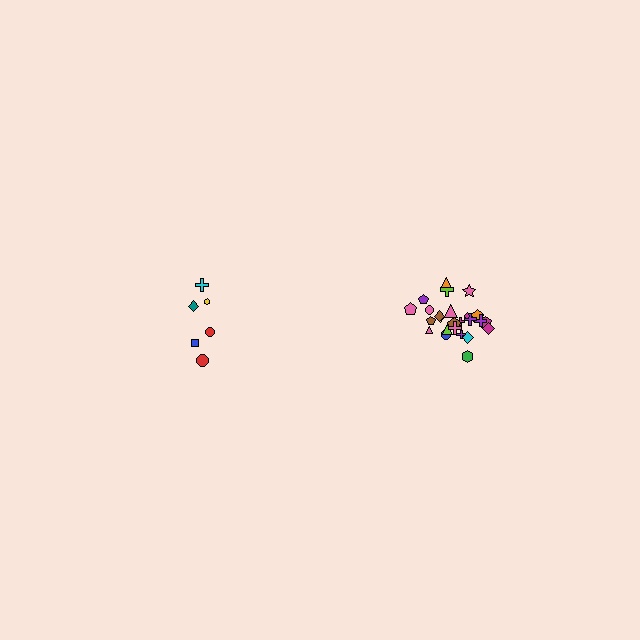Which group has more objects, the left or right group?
The right group.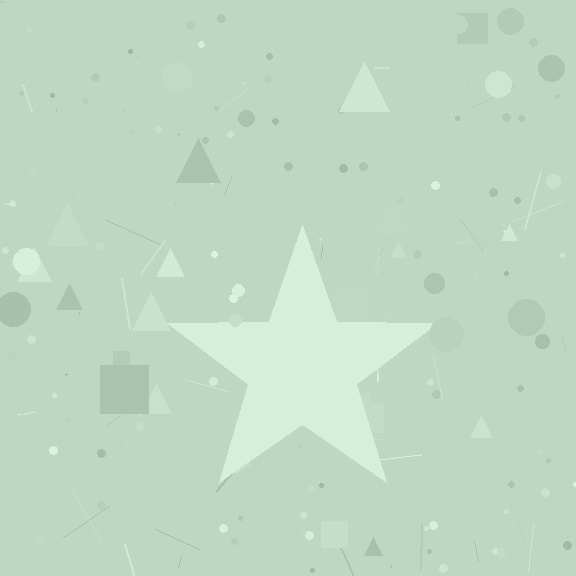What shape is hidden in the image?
A star is hidden in the image.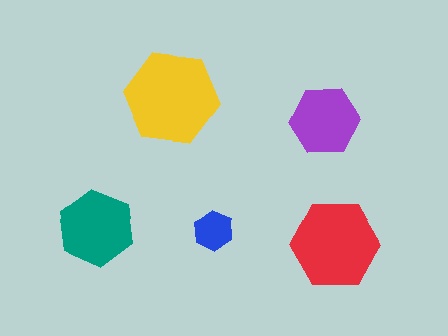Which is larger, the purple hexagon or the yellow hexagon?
The yellow one.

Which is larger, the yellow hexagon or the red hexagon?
The yellow one.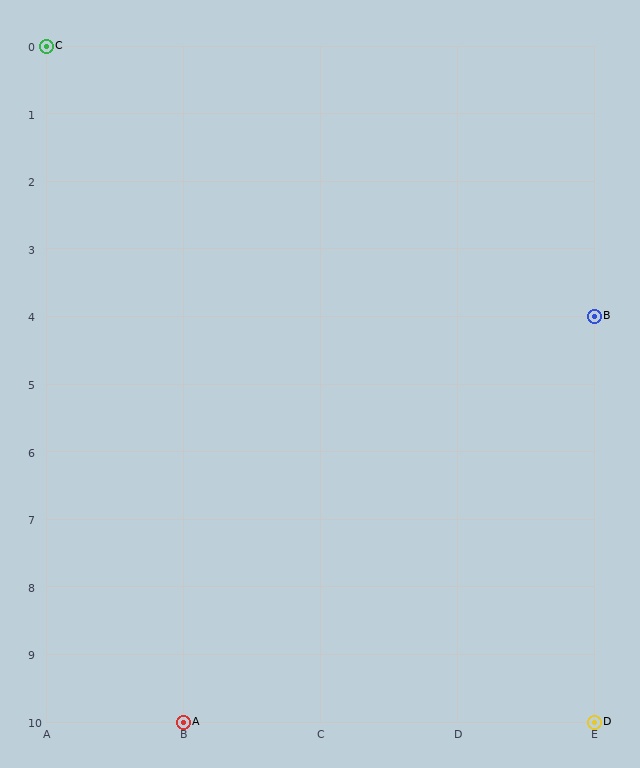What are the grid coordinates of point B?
Point B is at grid coordinates (E, 4).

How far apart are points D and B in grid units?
Points D and B are 6 rows apart.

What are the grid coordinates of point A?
Point A is at grid coordinates (B, 10).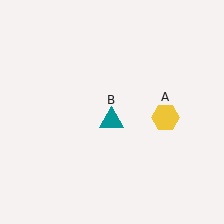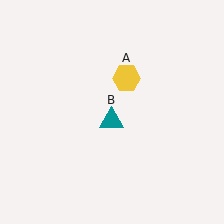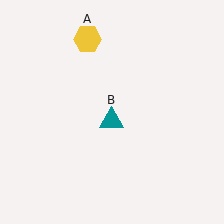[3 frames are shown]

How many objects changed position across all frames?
1 object changed position: yellow hexagon (object A).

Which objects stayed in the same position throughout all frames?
Teal triangle (object B) remained stationary.